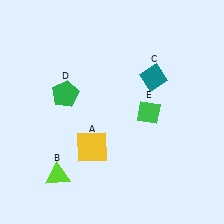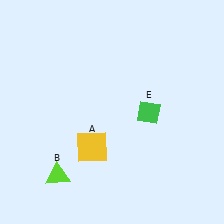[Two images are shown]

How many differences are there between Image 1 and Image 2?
There are 2 differences between the two images.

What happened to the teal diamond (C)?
The teal diamond (C) was removed in Image 2. It was in the top-right area of Image 1.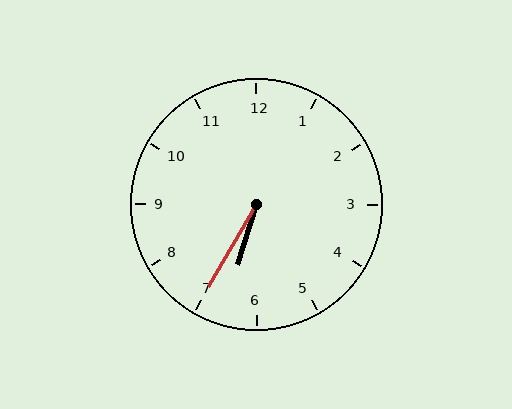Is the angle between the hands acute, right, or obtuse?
It is acute.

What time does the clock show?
6:35.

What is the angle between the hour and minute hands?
Approximately 12 degrees.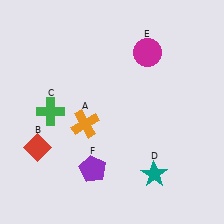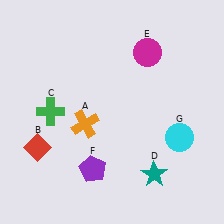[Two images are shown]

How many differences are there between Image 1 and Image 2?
There is 1 difference between the two images.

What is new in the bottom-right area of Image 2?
A cyan circle (G) was added in the bottom-right area of Image 2.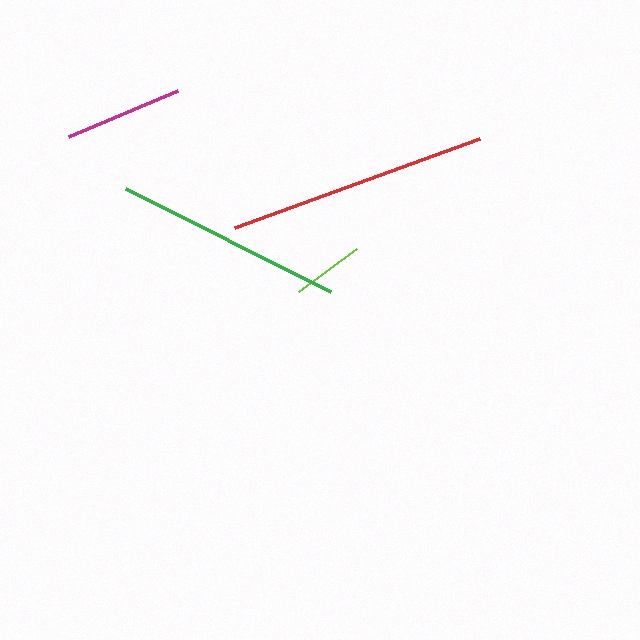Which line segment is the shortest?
The lime line is the shortest at approximately 73 pixels.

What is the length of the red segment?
The red segment is approximately 260 pixels long.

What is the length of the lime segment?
The lime segment is approximately 73 pixels long.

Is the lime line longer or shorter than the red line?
The red line is longer than the lime line.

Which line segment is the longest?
The red line is the longest at approximately 260 pixels.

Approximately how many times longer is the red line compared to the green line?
The red line is approximately 1.1 times the length of the green line.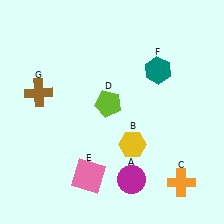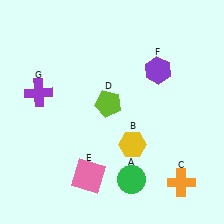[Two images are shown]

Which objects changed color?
A changed from magenta to green. F changed from teal to purple. G changed from brown to purple.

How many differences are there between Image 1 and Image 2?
There are 3 differences between the two images.